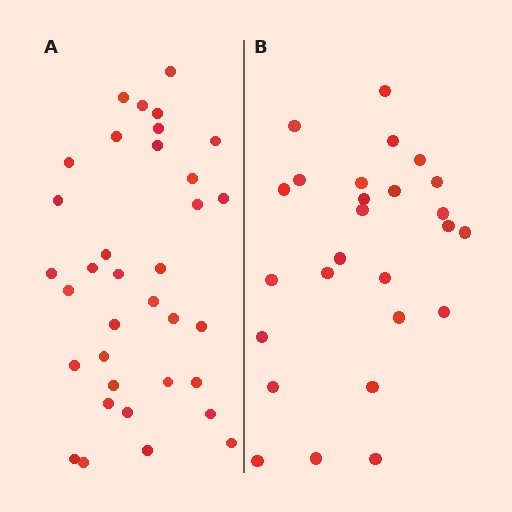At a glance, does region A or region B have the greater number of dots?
Region A (the left region) has more dots.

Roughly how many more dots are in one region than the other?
Region A has roughly 8 or so more dots than region B.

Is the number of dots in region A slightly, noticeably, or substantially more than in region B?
Region A has noticeably more, but not dramatically so. The ratio is roughly 1.3 to 1.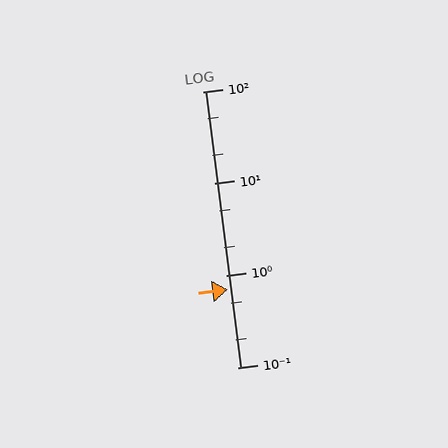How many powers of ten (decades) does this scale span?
The scale spans 3 decades, from 0.1 to 100.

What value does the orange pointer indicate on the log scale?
The pointer indicates approximately 0.7.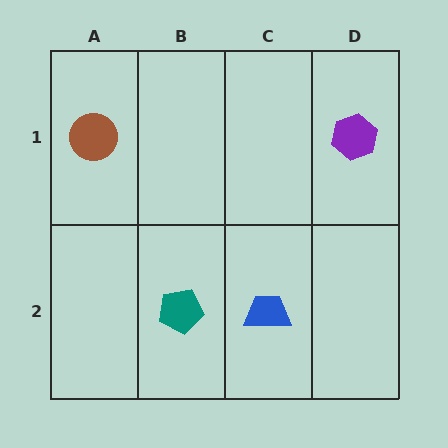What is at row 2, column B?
A teal pentagon.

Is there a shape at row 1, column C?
No, that cell is empty.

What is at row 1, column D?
A purple hexagon.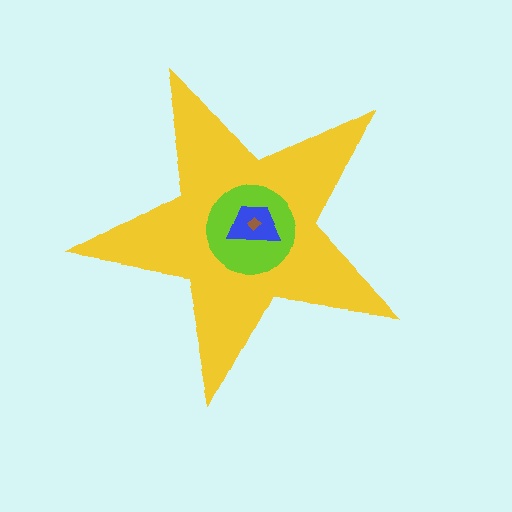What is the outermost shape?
The yellow star.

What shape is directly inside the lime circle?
The blue trapezoid.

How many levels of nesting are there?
4.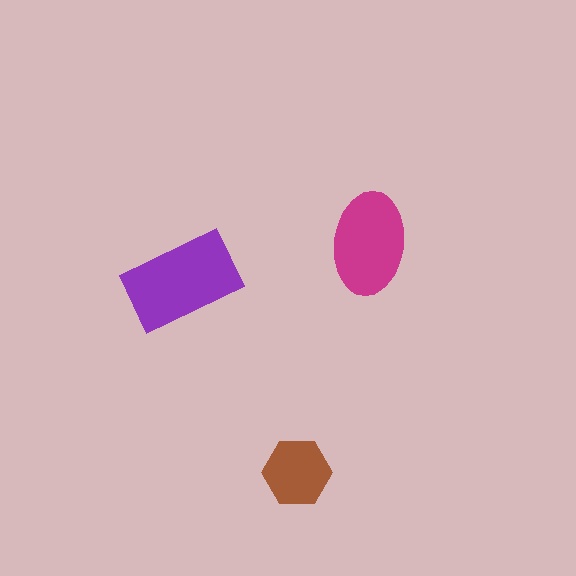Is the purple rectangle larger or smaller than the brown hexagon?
Larger.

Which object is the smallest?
The brown hexagon.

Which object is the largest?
The purple rectangle.